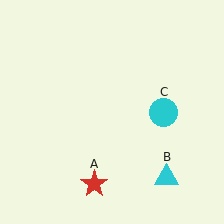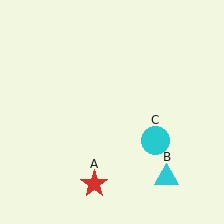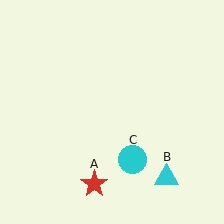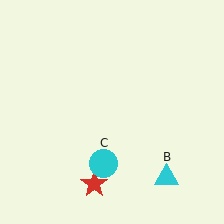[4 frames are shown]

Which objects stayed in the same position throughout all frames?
Red star (object A) and cyan triangle (object B) remained stationary.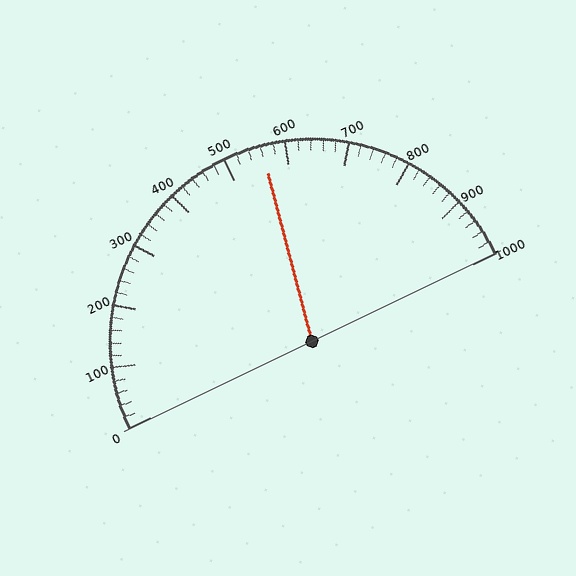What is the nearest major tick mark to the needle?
The nearest major tick mark is 600.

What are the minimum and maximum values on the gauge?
The gauge ranges from 0 to 1000.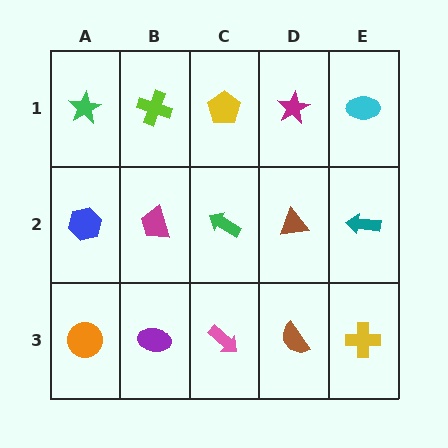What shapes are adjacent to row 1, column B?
A magenta trapezoid (row 2, column B), a green star (row 1, column A), a yellow pentagon (row 1, column C).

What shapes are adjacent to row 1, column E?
A teal arrow (row 2, column E), a magenta star (row 1, column D).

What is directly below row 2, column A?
An orange circle.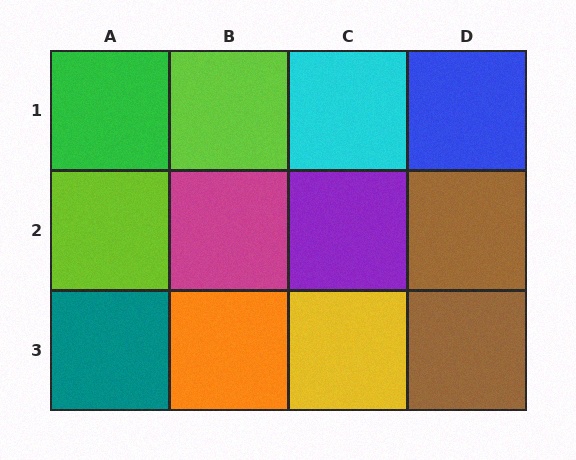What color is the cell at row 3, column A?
Teal.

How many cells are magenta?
1 cell is magenta.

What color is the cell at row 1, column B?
Lime.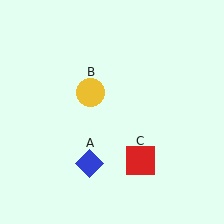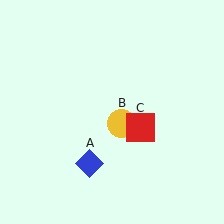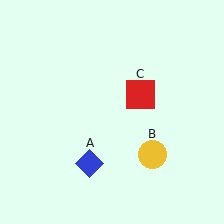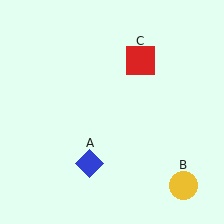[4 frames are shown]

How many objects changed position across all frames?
2 objects changed position: yellow circle (object B), red square (object C).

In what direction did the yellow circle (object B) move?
The yellow circle (object B) moved down and to the right.